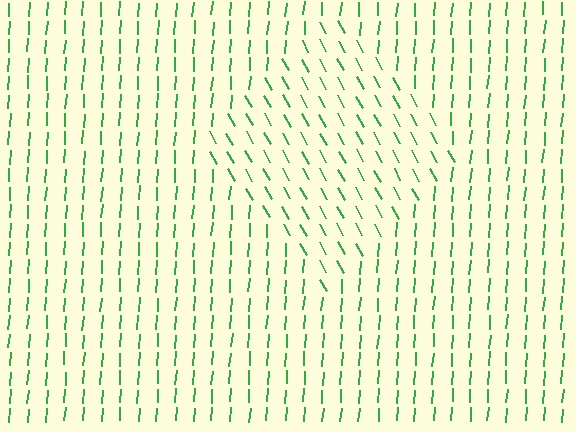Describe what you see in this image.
The image is filled with small green line segments. A diamond region in the image has lines oriented differently from the surrounding lines, creating a visible texture boundary.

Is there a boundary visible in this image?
Yes, there is a texture boundary formed by a change in line orientation.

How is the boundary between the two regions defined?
The boundary is defined purely by a change in line orientation (approximately 33 degrees difference). All lines are the same color and thickness.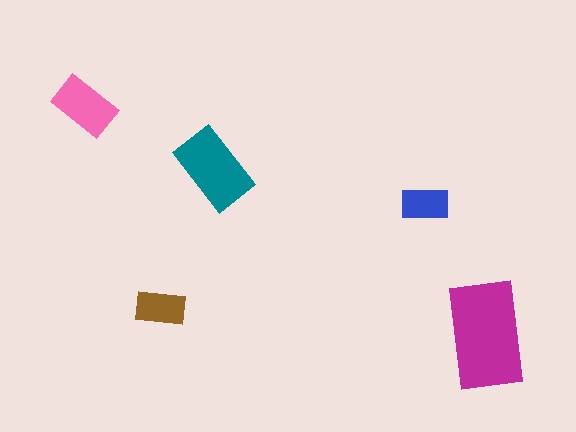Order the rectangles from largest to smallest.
the magenta one, the teal one, the pink one, the brown one, the blue one.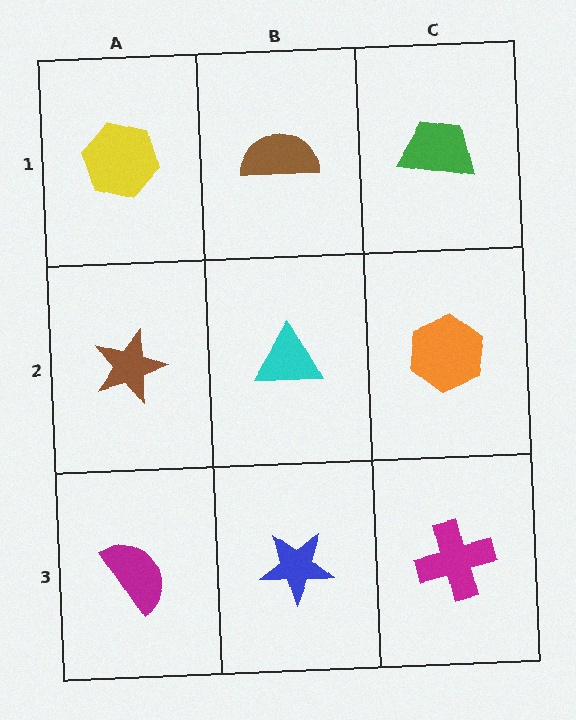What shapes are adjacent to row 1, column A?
A brown star (row 2, column A), a brown semicircle (row 1, column B).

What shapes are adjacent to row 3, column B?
A cyan triangle (row 2, column B), a magenta semicircle (row 3, column A), a magenta cross (row 3, column C).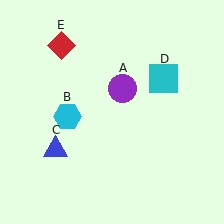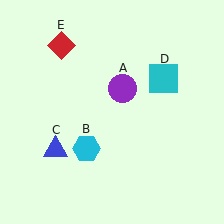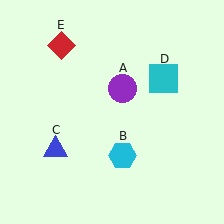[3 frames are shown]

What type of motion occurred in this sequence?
The cyan hexagon (object B) rotated counterclockwise around the center of the scene.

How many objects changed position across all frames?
1 object changed position: cyan hexagon (object B).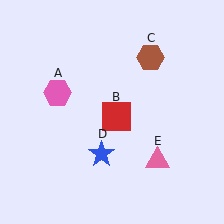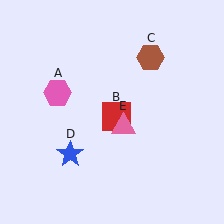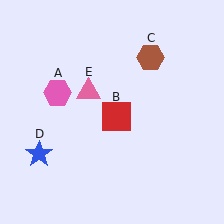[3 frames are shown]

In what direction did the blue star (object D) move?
The blue star (object D) moved left.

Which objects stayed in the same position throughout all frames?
Pink hexagon (object A) and red square (object B) and brown hexagon (object C) remained stationary.